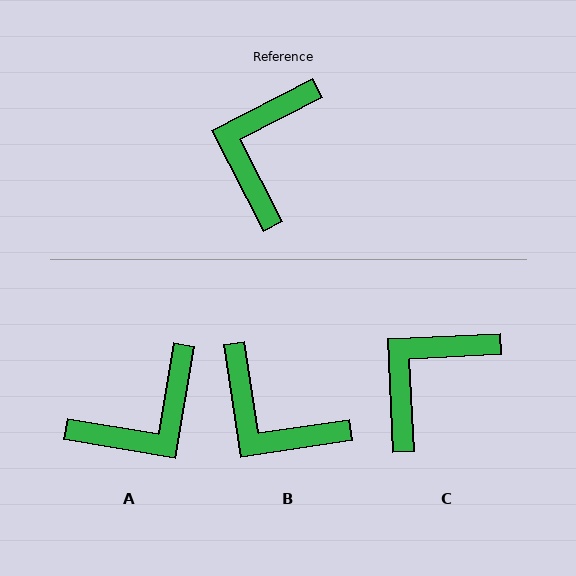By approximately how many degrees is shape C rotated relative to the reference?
Approximately 25 degrees clockwise.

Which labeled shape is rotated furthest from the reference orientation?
A, about 143 degrees away.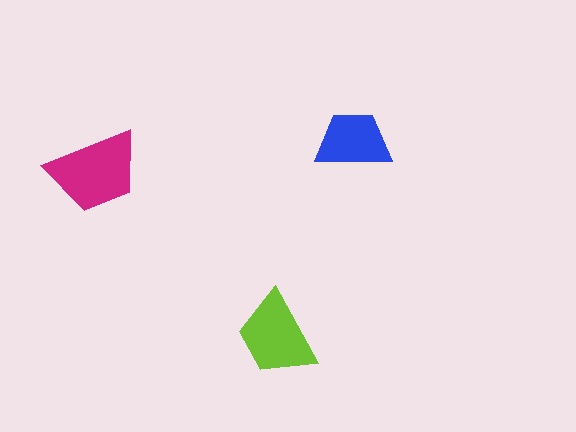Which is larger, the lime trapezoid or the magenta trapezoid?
The magenta one.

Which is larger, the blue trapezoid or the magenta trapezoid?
The magenta one.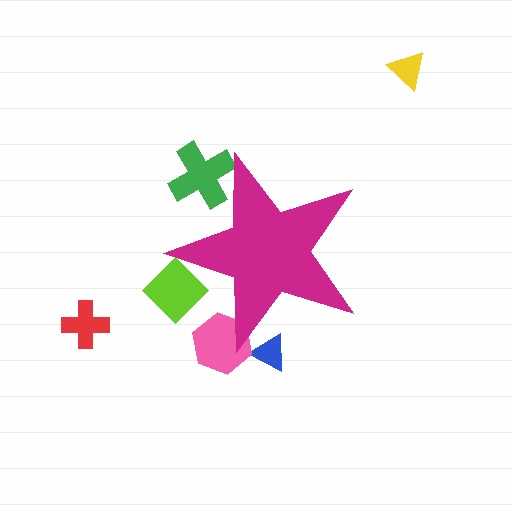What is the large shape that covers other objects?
A magenta star.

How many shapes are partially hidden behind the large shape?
4 shapes are partially hidden.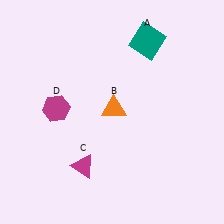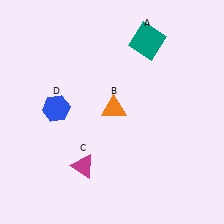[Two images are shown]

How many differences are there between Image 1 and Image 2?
There is 1 difference between the two images.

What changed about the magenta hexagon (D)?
In Image 1, D is magenta. In Image 2, it changed to blue.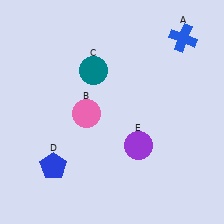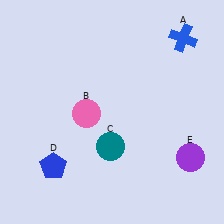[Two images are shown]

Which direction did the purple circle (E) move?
The purple circle (E) moved right.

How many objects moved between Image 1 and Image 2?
2 objects moved between the two images.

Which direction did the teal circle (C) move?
The teal circle (C) moved down.